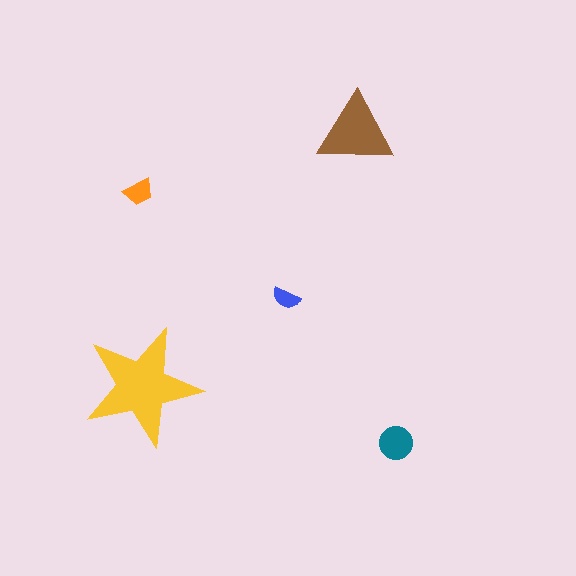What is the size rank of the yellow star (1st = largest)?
1st.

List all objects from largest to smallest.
The yellow star, the brown triangle, the teal circle, the orange trapezoid, the blue semicircle.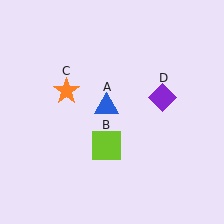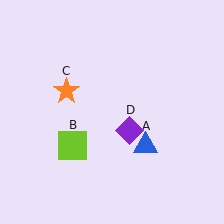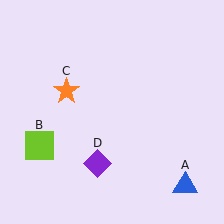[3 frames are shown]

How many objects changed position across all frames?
3 objects changed position: blue triangle (object A), lime square (object B), purple diamond (object D).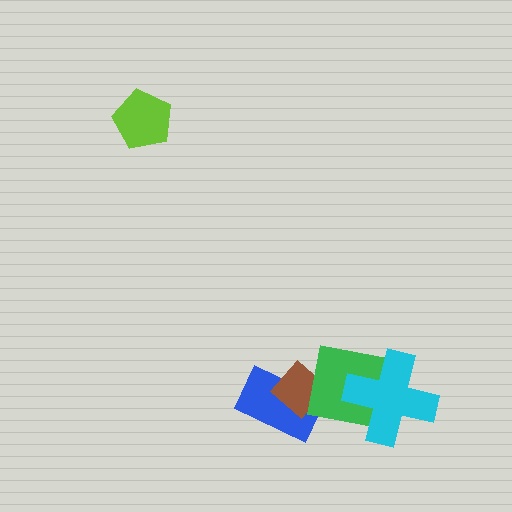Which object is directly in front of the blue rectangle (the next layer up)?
The brown diamond is directly in front of the blue rectangle.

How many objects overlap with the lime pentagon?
0 objects overlap with the lime pentagon.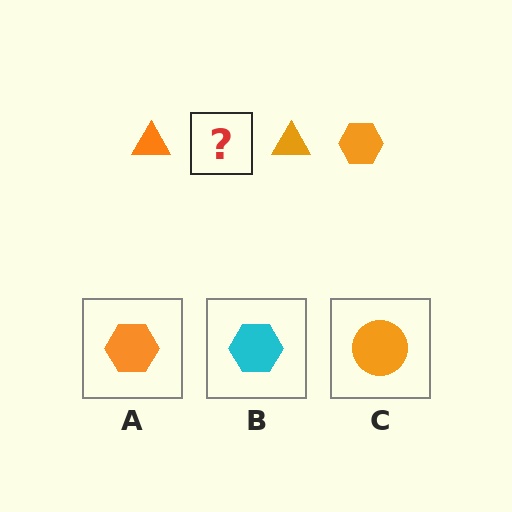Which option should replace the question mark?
Option A.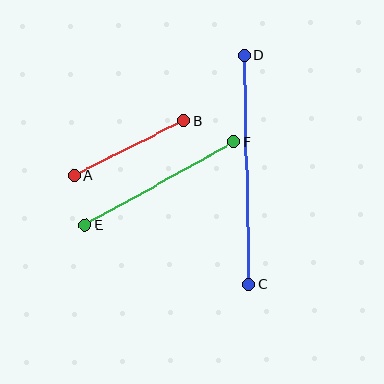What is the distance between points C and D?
The distance is approximately 229 pixels.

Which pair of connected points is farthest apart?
Points C and D are farthest apart.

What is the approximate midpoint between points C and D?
The midpoint is at approximately (247, 170) pixels.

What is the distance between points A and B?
The distance is approximately 122 pixels.